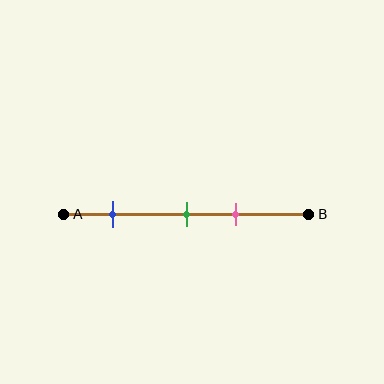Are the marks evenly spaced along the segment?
No, the marks are not evenly spaced.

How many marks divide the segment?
There are 3 marks dividing the segment.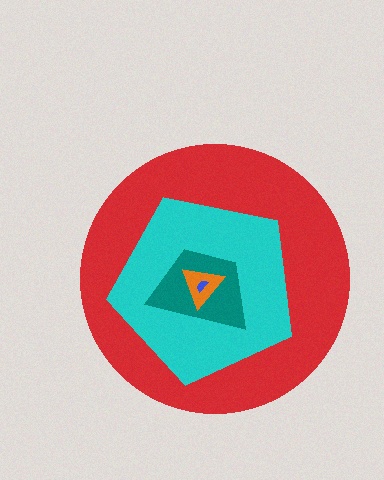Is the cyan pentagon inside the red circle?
Yes.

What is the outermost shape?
The red circle.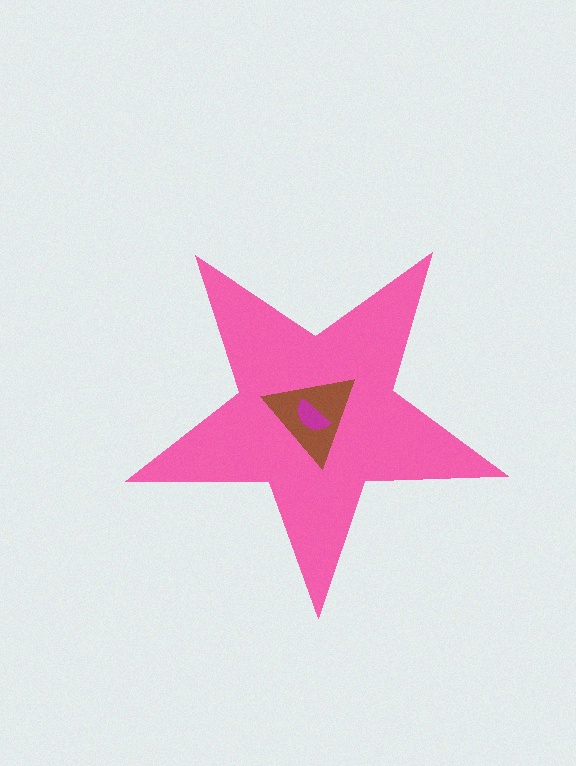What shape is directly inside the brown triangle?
The magenta semicircle.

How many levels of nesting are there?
3.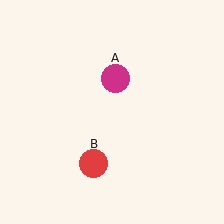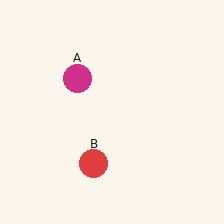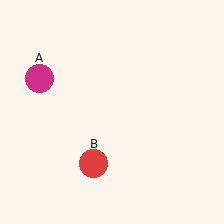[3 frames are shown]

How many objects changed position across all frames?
1 object changed position: magenta circle (object A).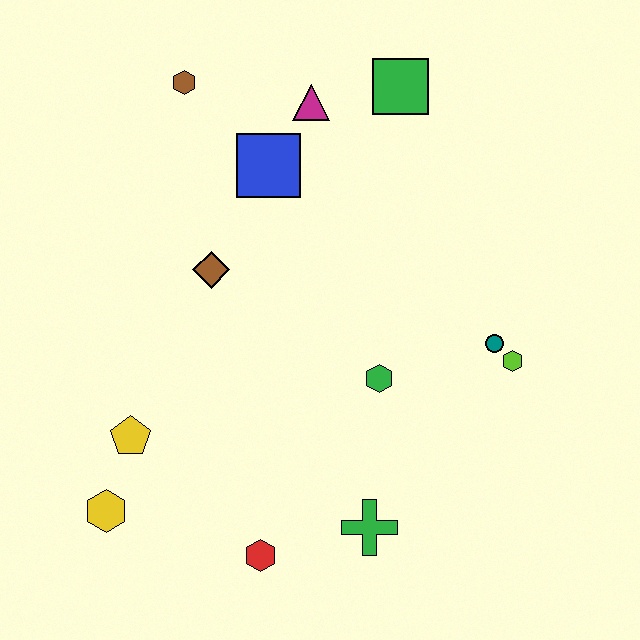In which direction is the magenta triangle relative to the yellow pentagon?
The magenta triangle is above the yellow pentagon.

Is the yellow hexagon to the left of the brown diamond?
Yes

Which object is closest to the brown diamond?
The blue square is closest to the brown diamond.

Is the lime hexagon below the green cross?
No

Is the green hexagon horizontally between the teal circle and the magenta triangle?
Yes